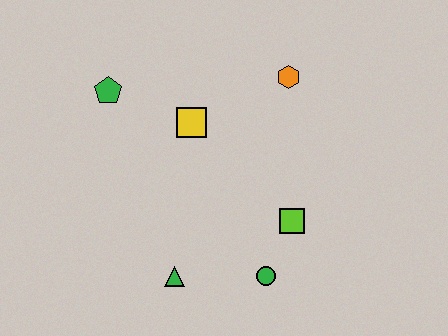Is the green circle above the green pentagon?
No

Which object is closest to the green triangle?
The green circle is closest to the green triangle.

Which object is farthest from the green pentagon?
The green circle is farthest from the green pentagon.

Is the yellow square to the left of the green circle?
Yes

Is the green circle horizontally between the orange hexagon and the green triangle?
Yes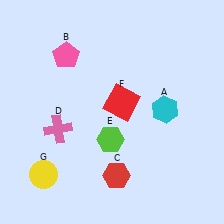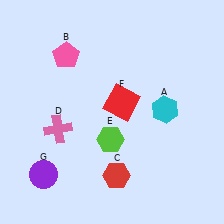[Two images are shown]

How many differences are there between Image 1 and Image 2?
There is 1 difference between the two images.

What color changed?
The circle (G) changed from yellow in Image 1 to purple in Image 2.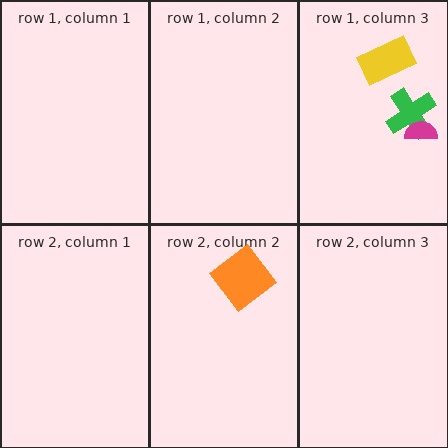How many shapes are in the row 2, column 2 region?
1.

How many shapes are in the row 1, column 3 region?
3.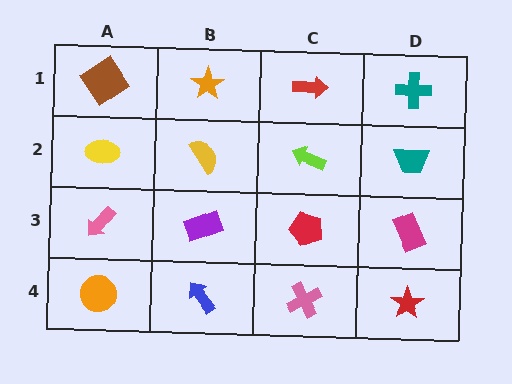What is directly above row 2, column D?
A teal cross.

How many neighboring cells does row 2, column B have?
4.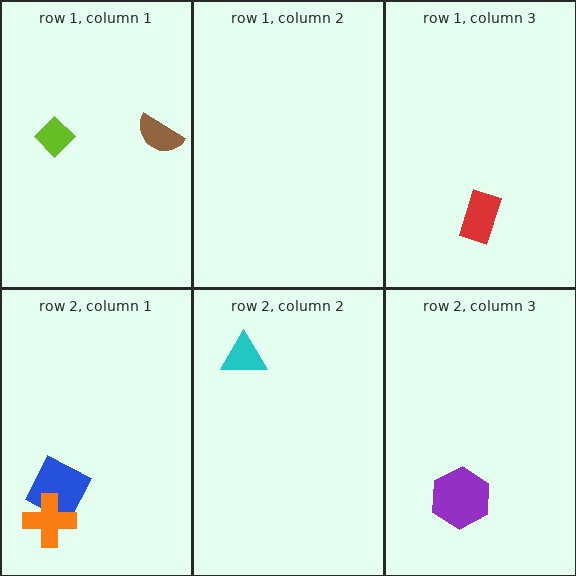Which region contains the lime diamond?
The row 1, column 1 region.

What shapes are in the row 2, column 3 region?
The purple hexagon.